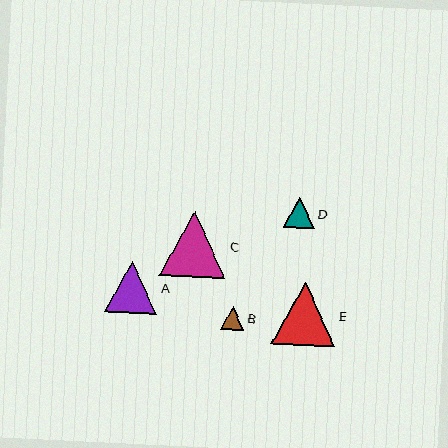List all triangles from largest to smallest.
From largest to smallest: C, E, A, D, B.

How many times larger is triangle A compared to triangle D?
Triangle A is approximately 1.7 times the size of triangle D.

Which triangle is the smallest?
Triangle B is the smallest with a size of approximately 23 pixels.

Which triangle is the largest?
Triangle C is the largest with a size of approximately 66 pixels.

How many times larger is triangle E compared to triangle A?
Triangle E is approximately 1.2 times the size of triangle A.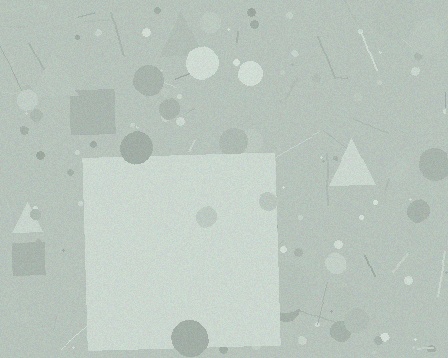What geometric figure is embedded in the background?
A square is embedded in the background.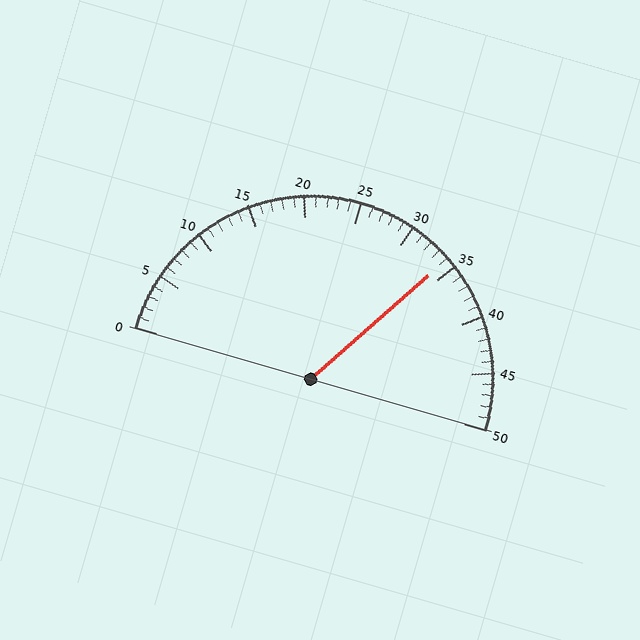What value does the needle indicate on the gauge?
The needle indicates approximately 34.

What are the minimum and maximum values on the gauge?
The gauge ranges from 0 to 50.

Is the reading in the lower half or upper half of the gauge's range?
The reading is in the upper half of the range (0 to 50).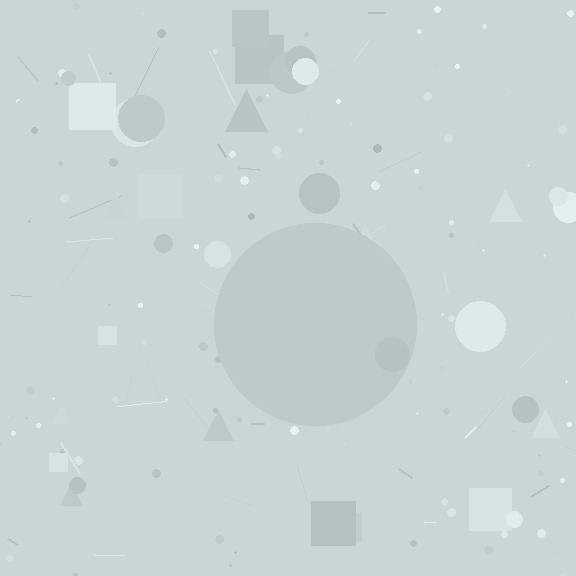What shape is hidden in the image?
A circle is hidden in the image.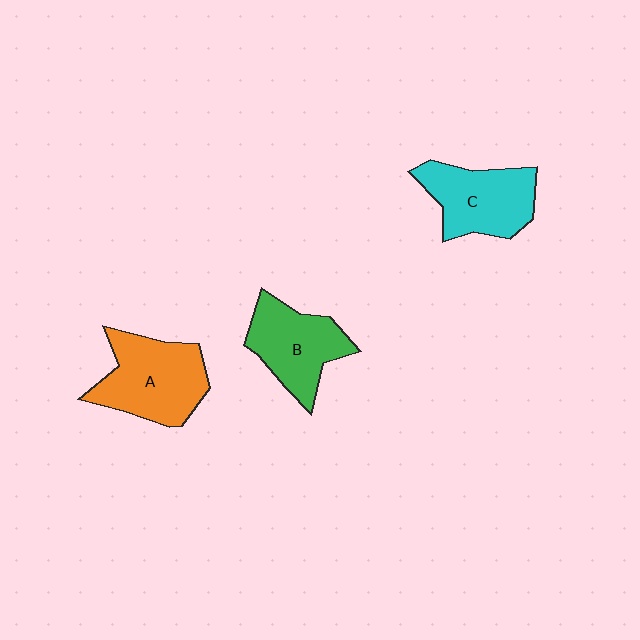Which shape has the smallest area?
Shape B (green).